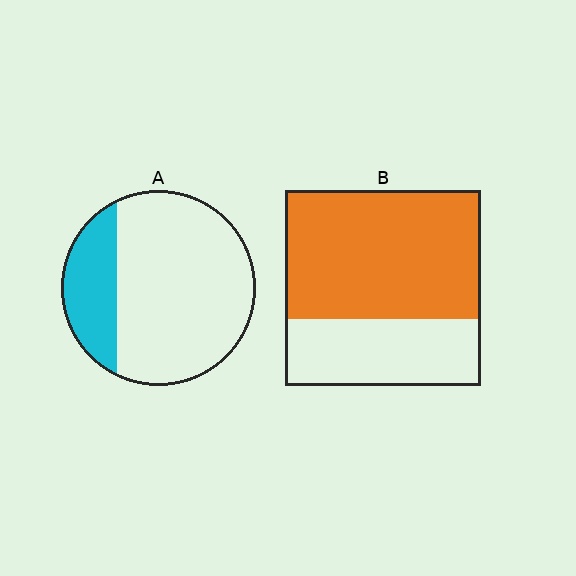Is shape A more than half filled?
No.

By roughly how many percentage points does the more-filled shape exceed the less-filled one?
By roughly 40 percentage points (B over A).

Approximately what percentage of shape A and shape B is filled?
A is approximately 25% and B is approximately 65%.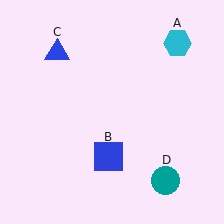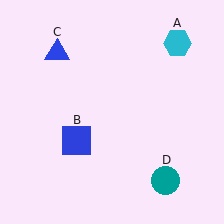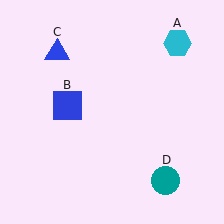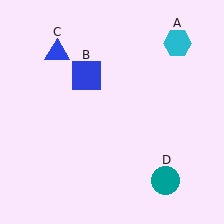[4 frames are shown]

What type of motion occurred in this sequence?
The blue square (object B) rotated clockwise around the center of the scene.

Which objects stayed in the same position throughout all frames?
Cyan hexagon (object A) and blue triangle (object C) and teal circle (object D) remained stationary.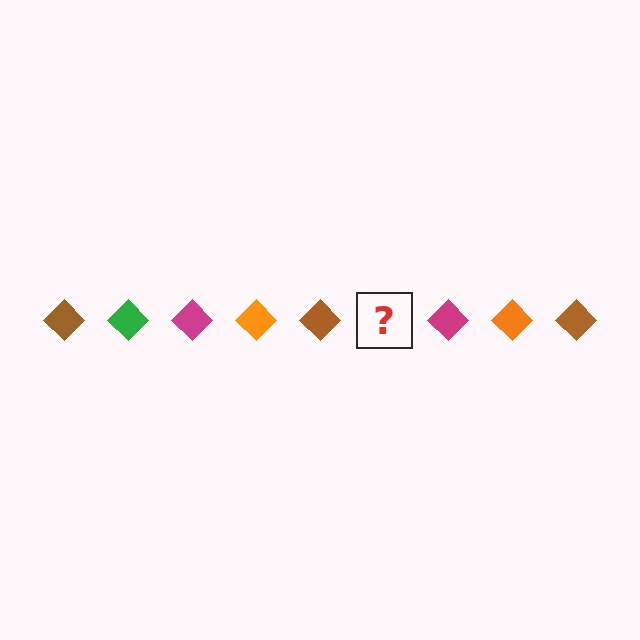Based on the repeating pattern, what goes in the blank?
The blank should be a green diamond.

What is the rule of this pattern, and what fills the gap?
The rule is that the pattern cycles through brown, green, magenta, orange diamonds. The gap should be filled with a green diamond.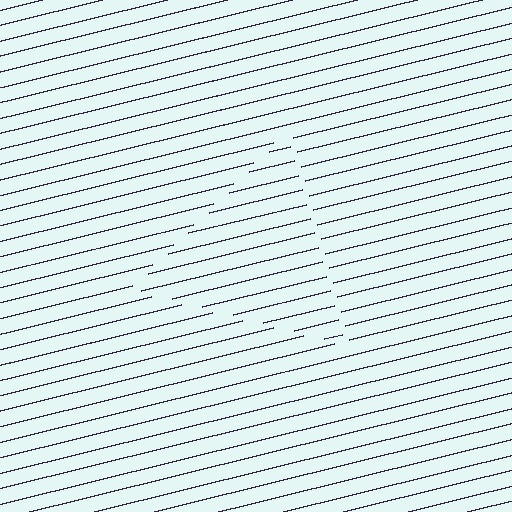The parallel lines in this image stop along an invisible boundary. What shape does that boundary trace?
An illusory triangle. The interior of the shape contains the same grating, shifted by half a period — the contour is defined by the phase discontinuity where line-ends from the inner and outer gratings abut.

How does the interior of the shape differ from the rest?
The interior of the shape contains the same grating, shifted by half a period — the contour is defined by the phase discontinuity where line-ends from the inner and outer gratings abut.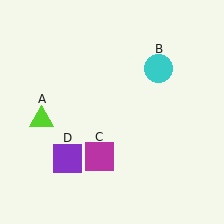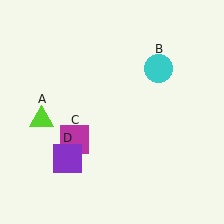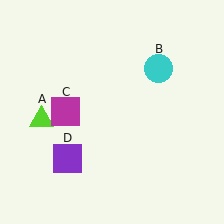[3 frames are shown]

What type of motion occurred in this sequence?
The magenta square (object C) rotated clockwise around the center of the scene.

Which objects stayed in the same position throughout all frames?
Lime triangle (object A) and cyan circle (object B) and purple square (object D) remained stationary.